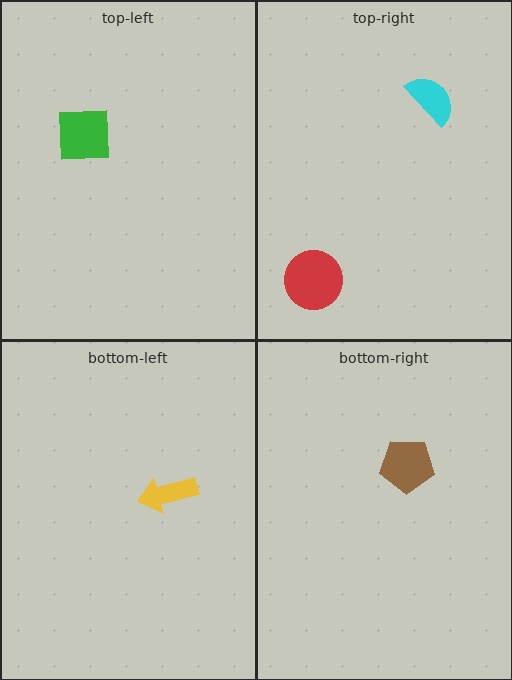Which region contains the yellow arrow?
The bottom-left region.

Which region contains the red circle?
The top-right region.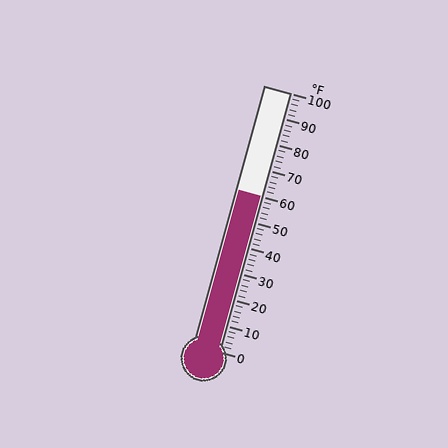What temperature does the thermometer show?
The thermometer shows approximately 60°F.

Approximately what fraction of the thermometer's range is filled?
The thermometer is filled to approximately 60% of its range.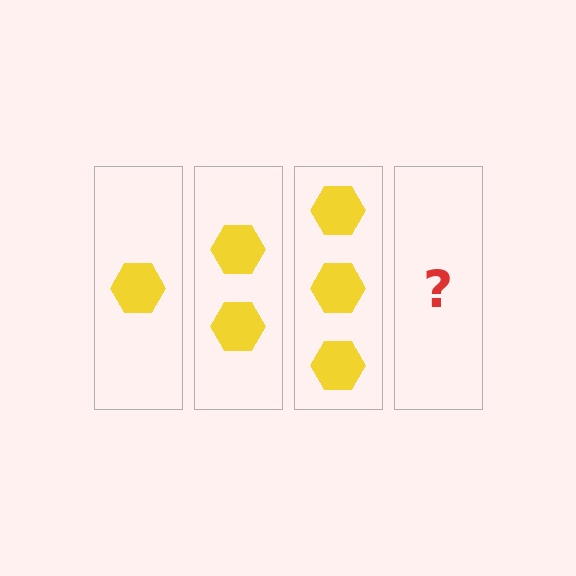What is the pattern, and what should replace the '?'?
The pattern is that each step adds one more hexagon. The '?' should be 4 hexagons.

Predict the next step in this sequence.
The next step is 4 hexagons.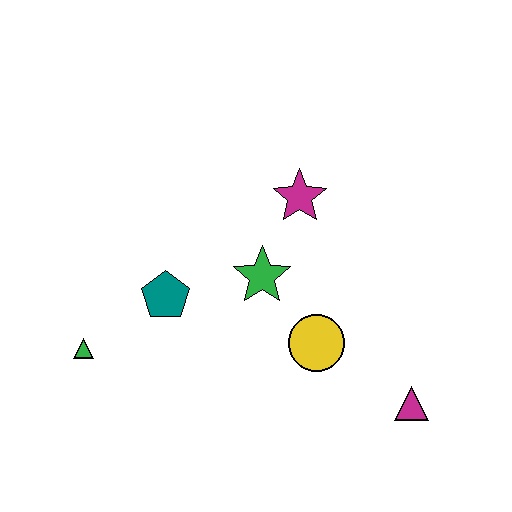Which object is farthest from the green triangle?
The magenta triangle is farthest from the green triangle.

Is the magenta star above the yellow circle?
Yes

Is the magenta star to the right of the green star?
Yes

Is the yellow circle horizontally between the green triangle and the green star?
No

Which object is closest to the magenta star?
The green star is closest to the magenta star.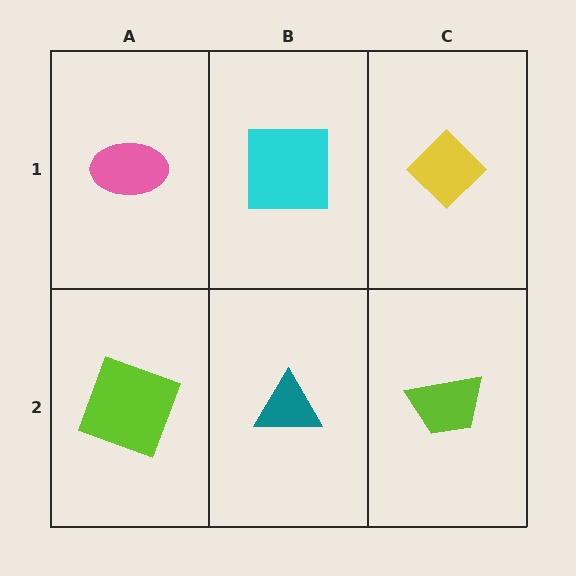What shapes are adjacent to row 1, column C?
A lime trapezoid (row 2, column C), a cyan square (row 1, column B).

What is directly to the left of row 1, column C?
A cyan square.